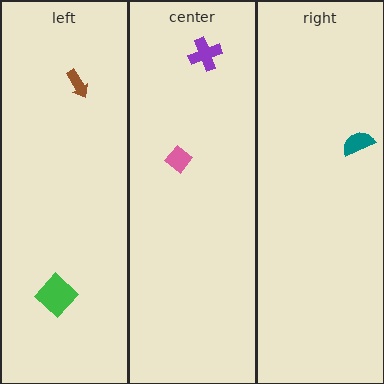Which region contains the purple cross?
The center region.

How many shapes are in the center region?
2.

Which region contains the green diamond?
The left region.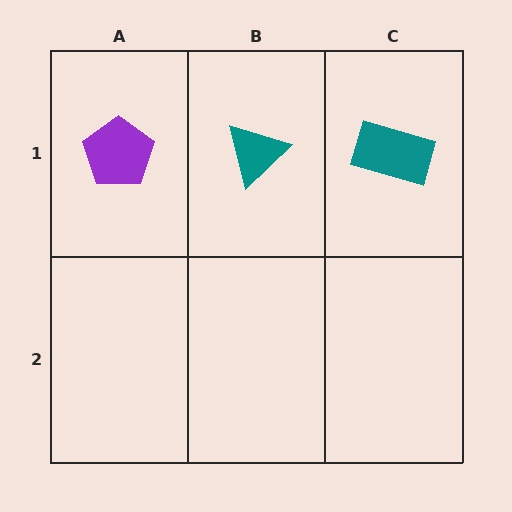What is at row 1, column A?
A purple pentagon.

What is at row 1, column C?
A teal rectangle.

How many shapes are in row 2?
0 shapes.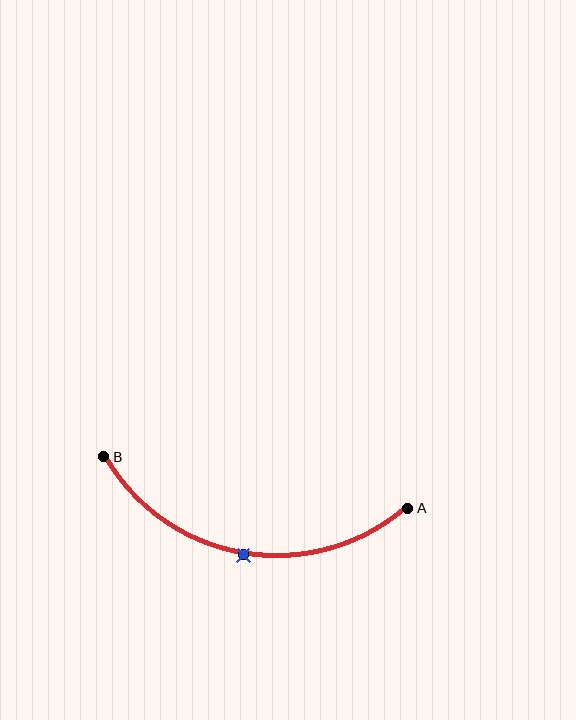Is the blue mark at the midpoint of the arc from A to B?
Yes. The blue mark lies on the arc at equal arc-length from both A and B — it is the arc midpoint.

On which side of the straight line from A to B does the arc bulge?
The arc bulges below the straight line connecting A and B.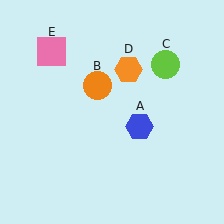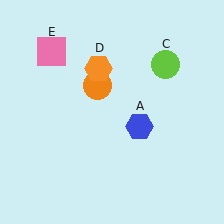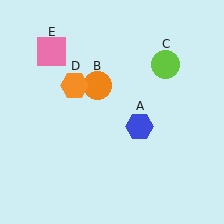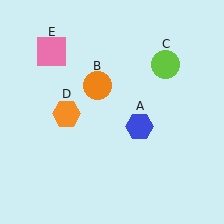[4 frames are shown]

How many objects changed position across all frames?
1 object changed position: orange hexagon (object D).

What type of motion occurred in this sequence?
The orange hexagon (object D) rotated counterclockwise around the center of the scene.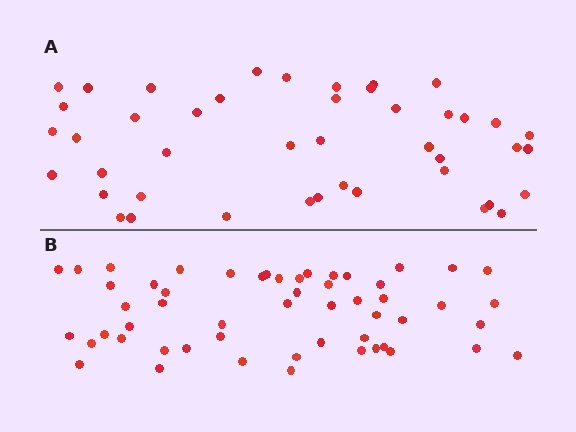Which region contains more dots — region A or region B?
Region B (the bottom region) has more dots.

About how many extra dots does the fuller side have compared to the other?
Region B has roughly 10 or so more dots than region A.